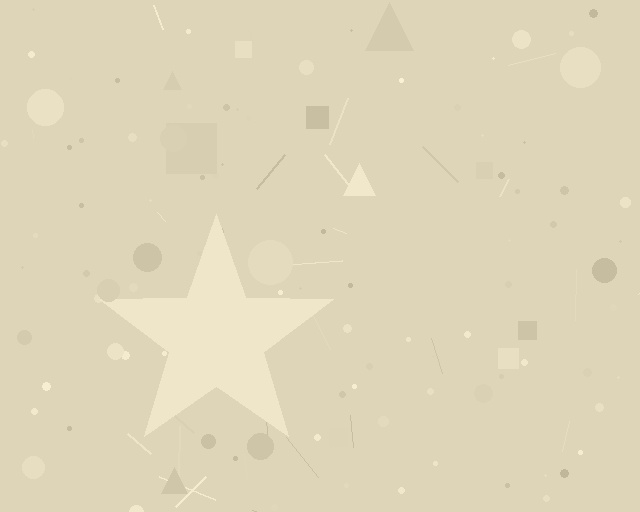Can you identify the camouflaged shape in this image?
The camouflaged shape is a star.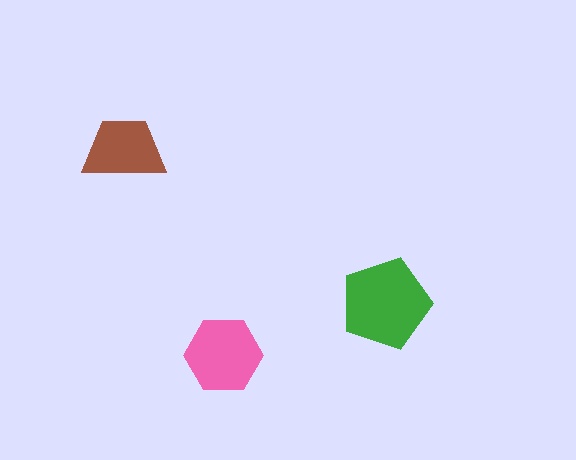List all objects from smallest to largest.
The brown trapezoid, the pink hexagon, the green pentagon.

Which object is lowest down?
The pink hexagon is bottommost.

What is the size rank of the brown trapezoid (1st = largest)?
3rd.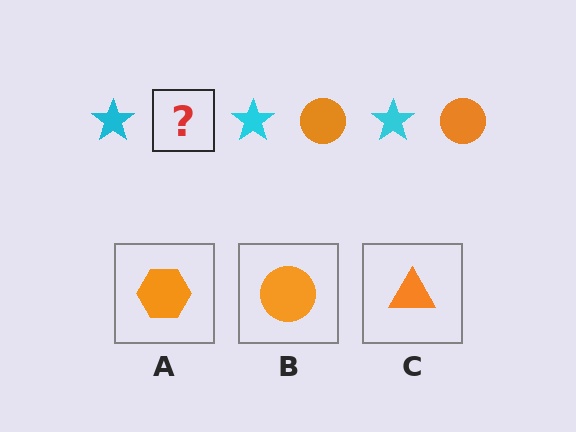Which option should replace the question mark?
Option B.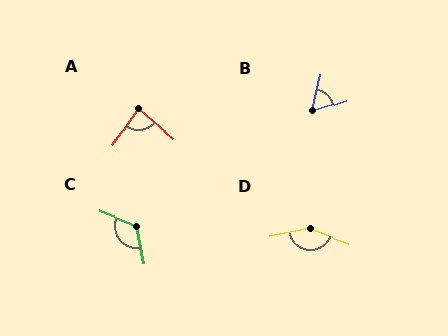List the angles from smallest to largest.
B (60°), A (82°), C (123°), D (147°).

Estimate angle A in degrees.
Approximately 82 degrees.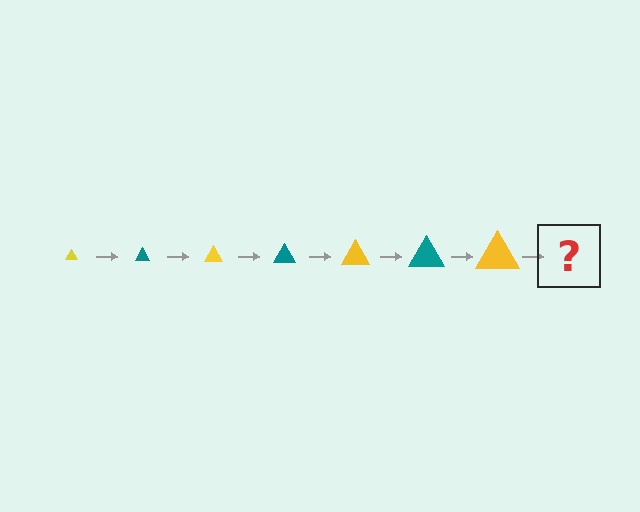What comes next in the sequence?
The next element should be a teal triangle, larger than the previous one.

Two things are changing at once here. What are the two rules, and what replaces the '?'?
The two rules are that the triangle grows larger each step and the color cycles through yellow and teal. The '?' should be a teal triangle, larger than the previous one.